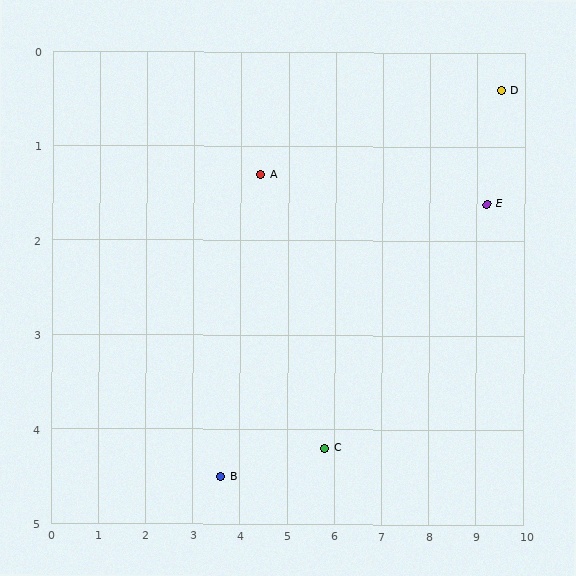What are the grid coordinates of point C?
Point C is at approximately (5.8, 4.2).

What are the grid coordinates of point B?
Point B is at approximately (3.6, 4.5).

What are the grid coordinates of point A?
Point A is at approximately (4.4, 1.3).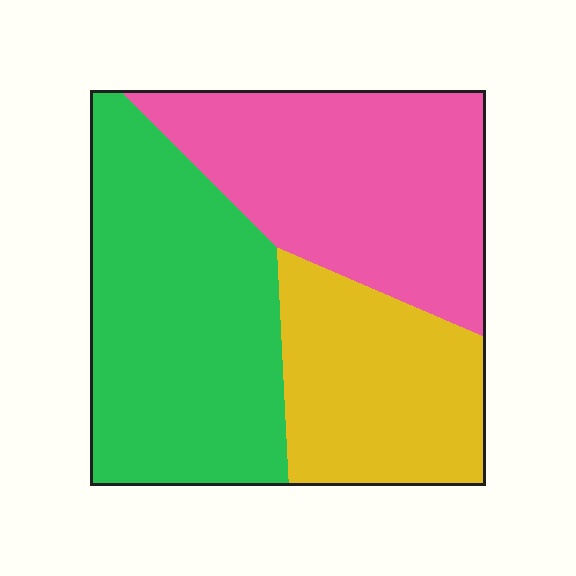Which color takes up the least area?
Yellow, at roughly 25%.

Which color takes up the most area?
Green, at roughly 40%.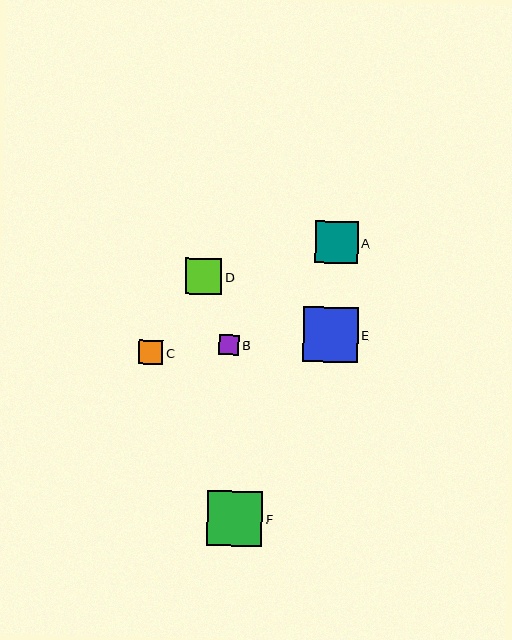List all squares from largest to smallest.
From largest to smallest: F, E, A, D, C, B.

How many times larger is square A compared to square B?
Square A is approximately 2.1 times the size of square B.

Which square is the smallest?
Square B is the smallest with a size of approximately 20 pixels.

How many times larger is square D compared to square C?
Square D is approximately 1.5 times the size of square C.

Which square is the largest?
Square F is the largest with a size of approximately 55 pixels.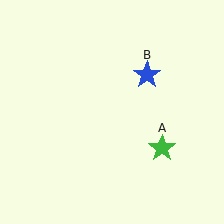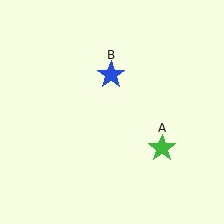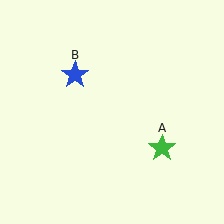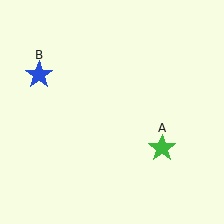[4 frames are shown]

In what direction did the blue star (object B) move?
The blue star (object B) moved left.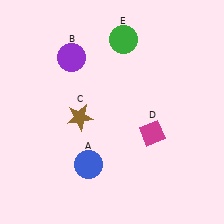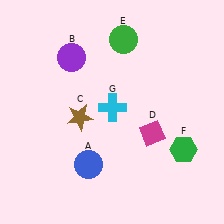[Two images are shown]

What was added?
A green hexagon (F), a cyan cross (G) were added in Image 2.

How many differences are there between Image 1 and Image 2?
There are 2 differences between the two images.